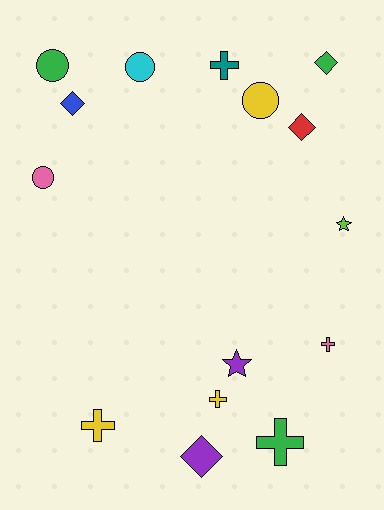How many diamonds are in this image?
There are 4 diamonds.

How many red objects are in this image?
There is 1 red object.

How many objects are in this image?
There are 15 objects.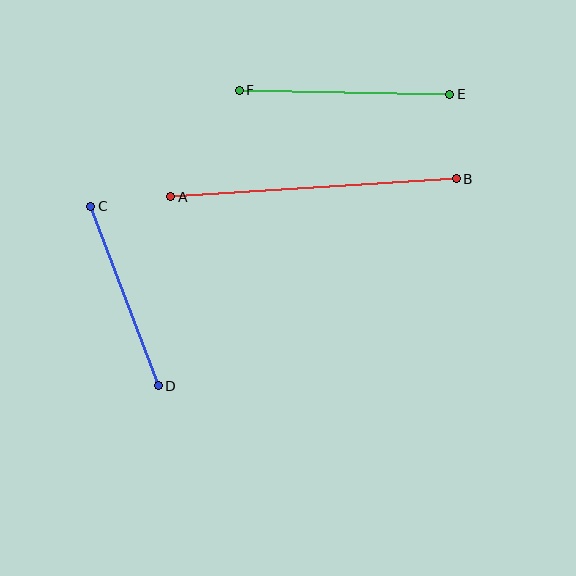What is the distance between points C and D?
The distance is approximately 192 pixels.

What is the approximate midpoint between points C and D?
The midpoint is at approximately (124, 296) pixels.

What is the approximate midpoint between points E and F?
The midpoint is at approximately (345, 92) pixels.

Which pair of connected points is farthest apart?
Points A and B are farthest apart.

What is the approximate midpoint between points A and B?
The midpoint is at approximately (313, 188) pixels.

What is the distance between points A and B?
The distance is approximately 286 pixels.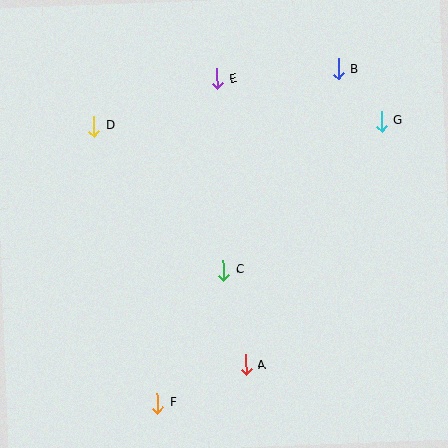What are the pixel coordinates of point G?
Point G is at (381, 121).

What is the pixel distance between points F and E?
The distance between F and E is 329 pixels.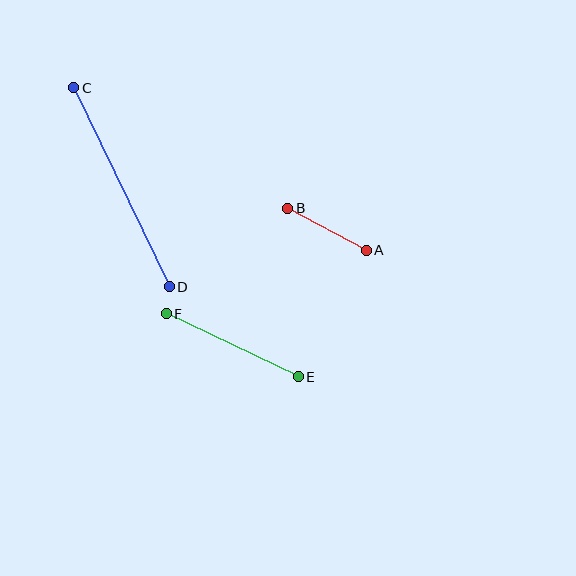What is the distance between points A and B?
The distance is approximately 89 pixels.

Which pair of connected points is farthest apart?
Points C and D are farthest apart.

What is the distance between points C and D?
The distance is approximately 221 pixels.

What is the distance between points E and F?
The distance is approximately 146 pixels.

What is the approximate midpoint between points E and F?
The midpoint is at approximately (232, 345) pixels.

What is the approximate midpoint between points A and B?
The midpoint is at approximately (327, 229) pixels.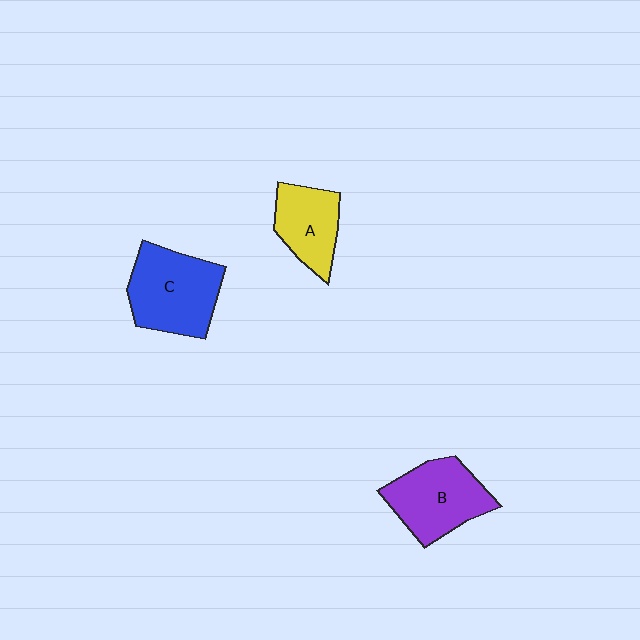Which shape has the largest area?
Shape C (blue).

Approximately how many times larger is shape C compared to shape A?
Approximately 1.5 times.